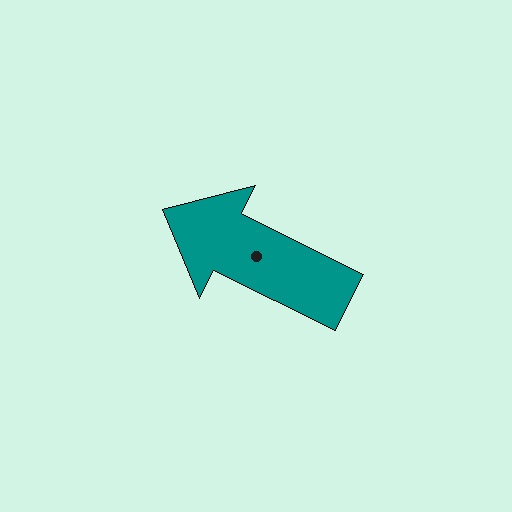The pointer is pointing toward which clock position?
Roughly 10 o'clock.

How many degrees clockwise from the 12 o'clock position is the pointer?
Approximately 297 degrees.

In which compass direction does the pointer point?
Northwest.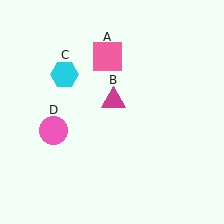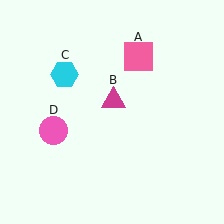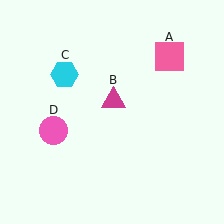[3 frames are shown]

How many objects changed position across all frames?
1 object changed position: pink square (object A).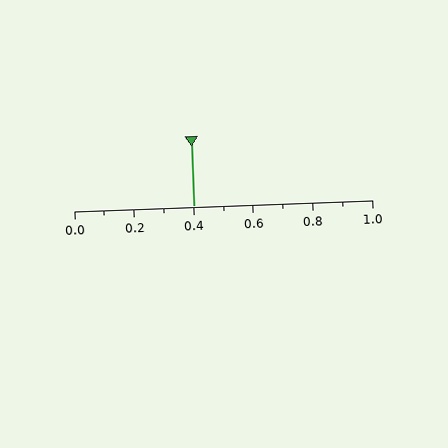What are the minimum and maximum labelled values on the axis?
The axis runs from 0.0 to 1.0.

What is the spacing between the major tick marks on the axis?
The major ticks are spaced 0.2 apart.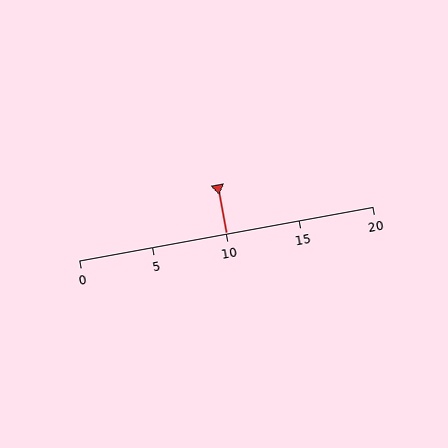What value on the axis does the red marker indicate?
The marker indicates approximately 10.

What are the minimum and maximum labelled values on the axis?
The axis runs from 0 to 20.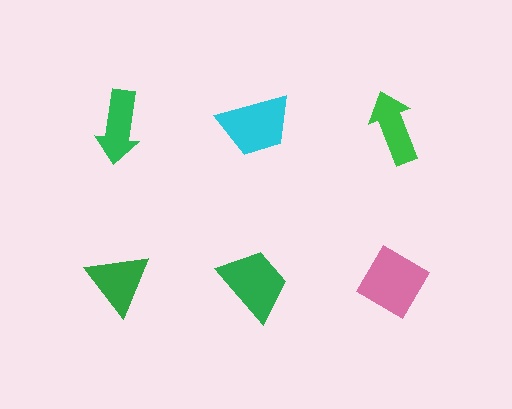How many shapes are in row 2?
3 shapes.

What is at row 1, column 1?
A green arrow.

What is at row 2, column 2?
A green trapezoid.